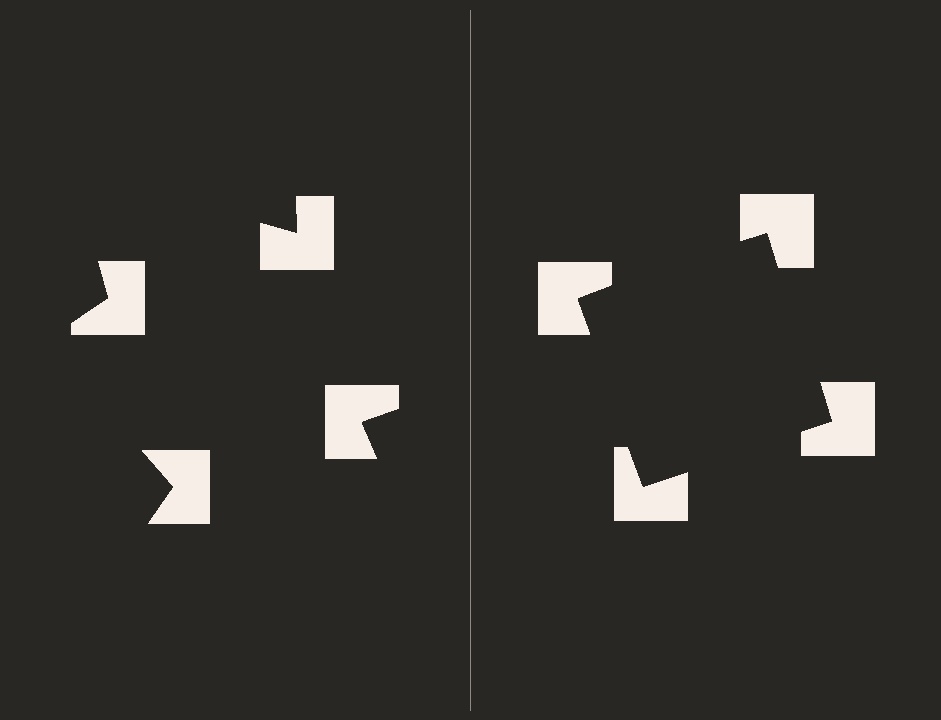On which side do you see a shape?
An illusory square appears on the right side. On the left side the wedge cuts are rotated, so no coherent shape forms.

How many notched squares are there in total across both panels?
8 — 4 on each side.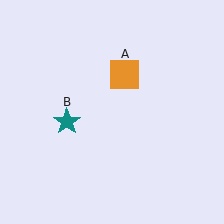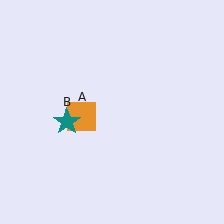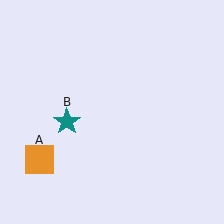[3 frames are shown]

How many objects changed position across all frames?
1 object changed position: orange square (object A).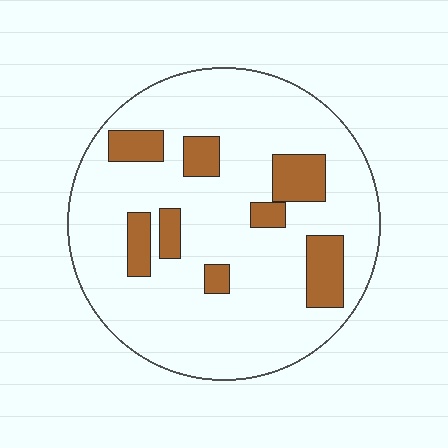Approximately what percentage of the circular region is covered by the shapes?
Approximately 15%.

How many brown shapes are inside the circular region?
8.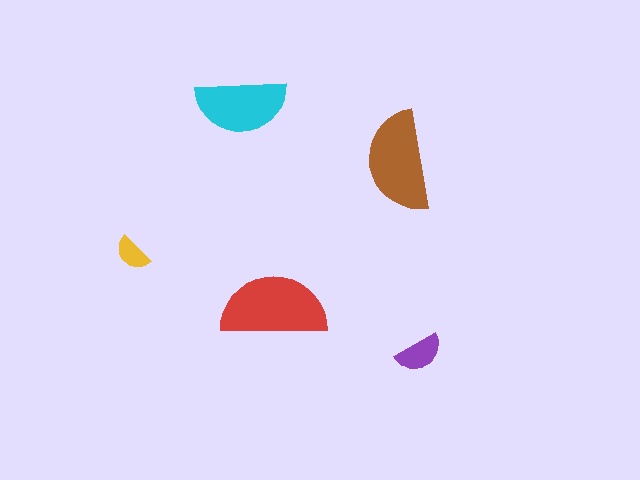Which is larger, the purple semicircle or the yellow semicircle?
The purple one.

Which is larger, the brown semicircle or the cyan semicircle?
The brown one.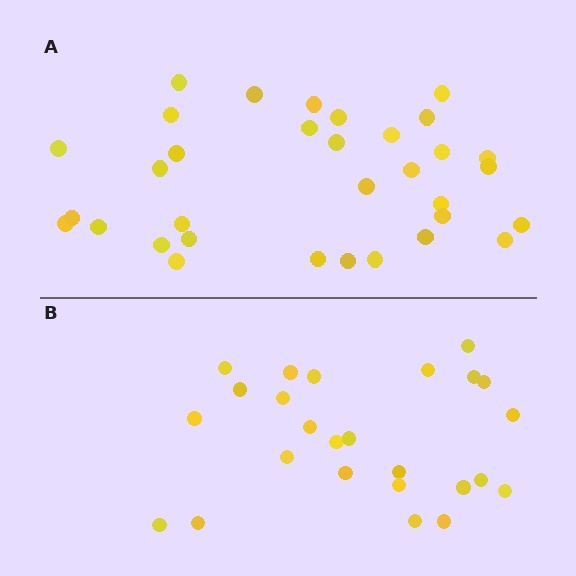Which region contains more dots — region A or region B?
Region A (the top region) has more dots.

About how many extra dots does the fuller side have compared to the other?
Region A has roughly 8 or so more dots than region B.